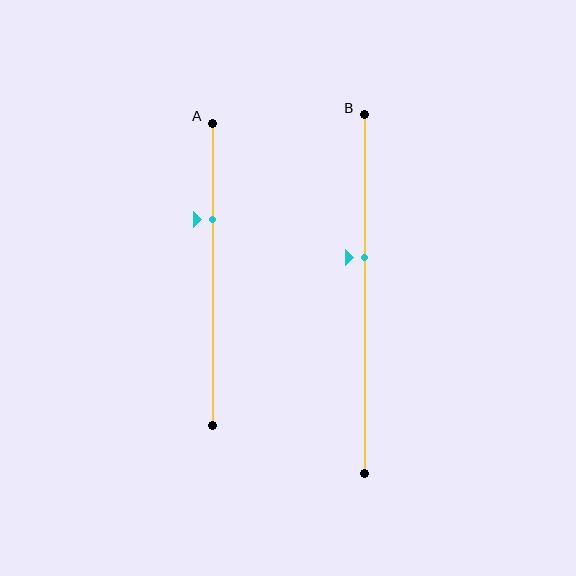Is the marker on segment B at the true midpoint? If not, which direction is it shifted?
No, the marker on segment B is shifted upward by about 10% of the segment length.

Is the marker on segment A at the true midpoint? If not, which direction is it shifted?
No, the marker on segment A is shifted upward by about 18% of the segment length.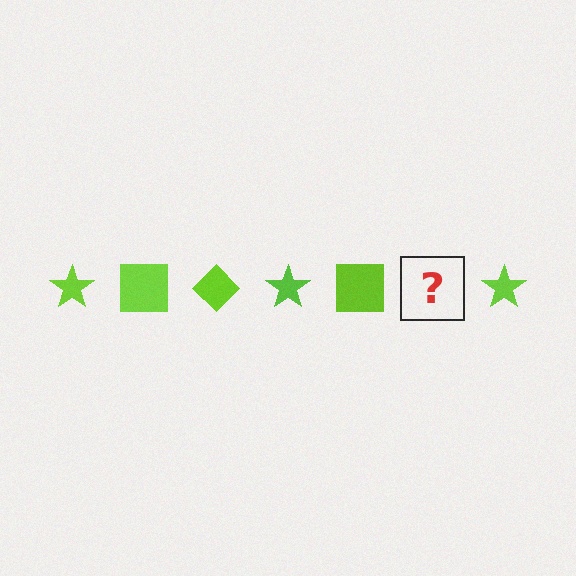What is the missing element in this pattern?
The missing element is a lime diamond.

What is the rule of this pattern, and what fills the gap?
The rule is that the pattern cycles through star, square, diamond shapes in lime. The gap should be filled with a lime diamond.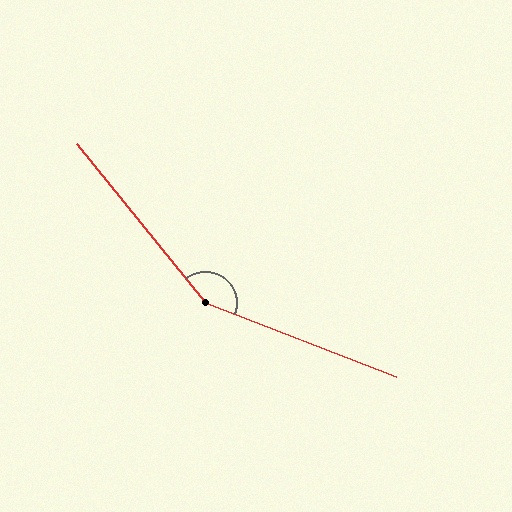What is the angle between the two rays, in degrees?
Approximately 150 degrees.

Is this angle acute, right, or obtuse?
It is obtuse.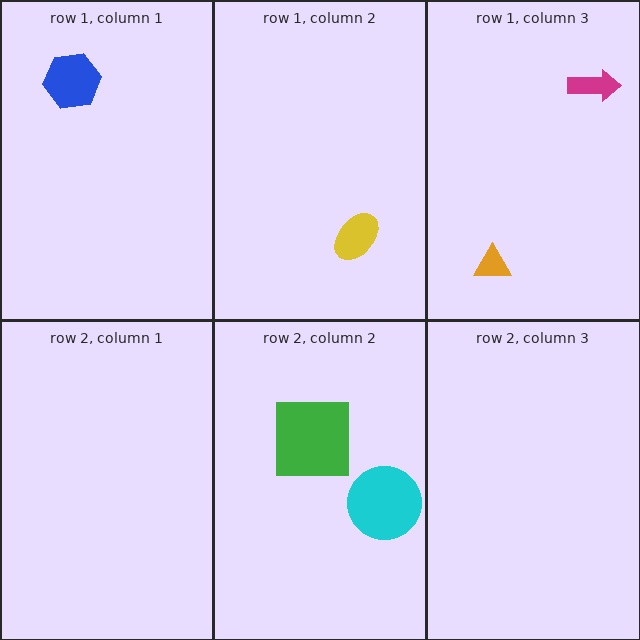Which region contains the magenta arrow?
The row 1, column 3 region.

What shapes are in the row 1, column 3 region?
The magenta arrow, the orange triangle.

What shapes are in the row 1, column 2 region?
The yellow ellipse.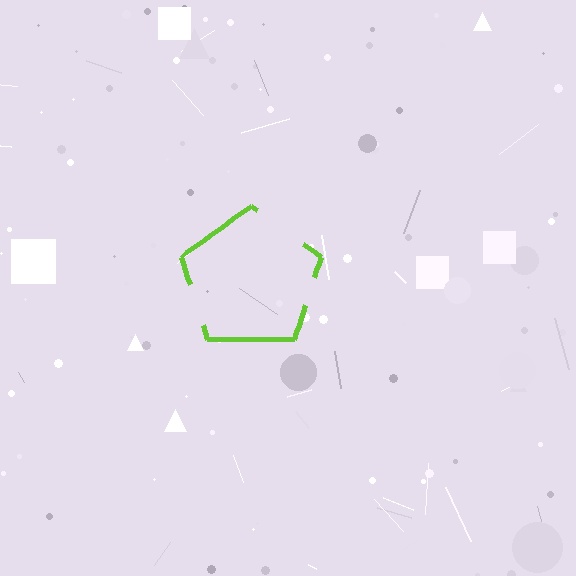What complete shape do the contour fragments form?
The contour fragments form a pentagon.